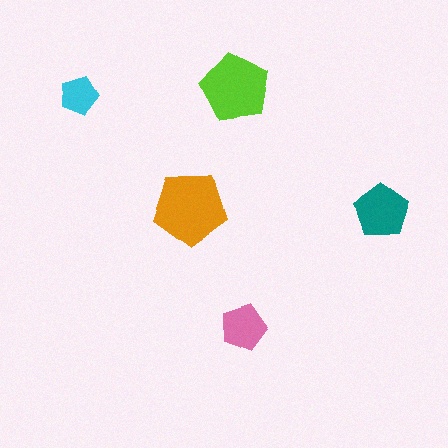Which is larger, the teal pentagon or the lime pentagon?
The lime one.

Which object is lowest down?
The pink pentagon is bottommost.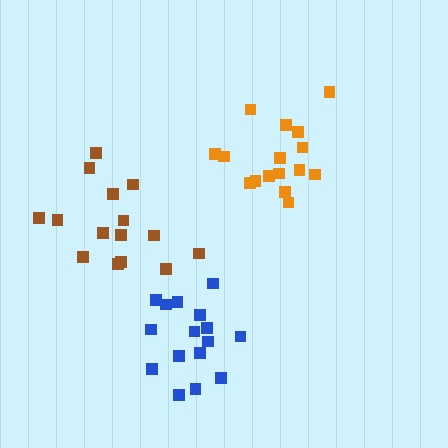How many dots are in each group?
Group 1: 16 dots, Group 2: 15 dots, Group 3: 16 dots (47 total).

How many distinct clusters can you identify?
There are 3 distinct clusters.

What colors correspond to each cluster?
The clusters are colored: orange, brown, blue.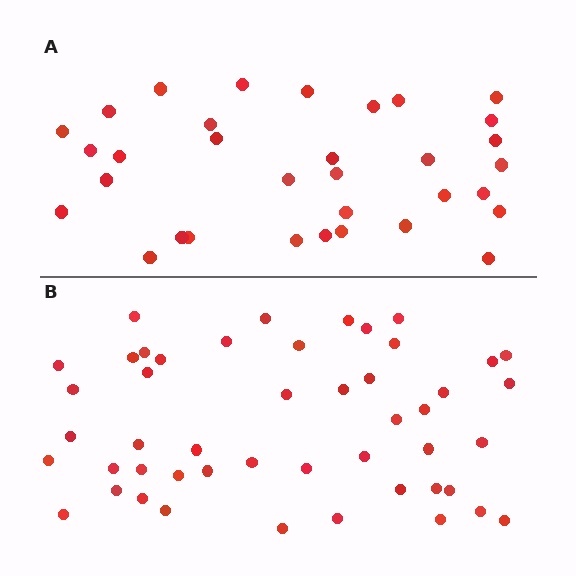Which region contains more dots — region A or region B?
Region B (the bottom region) has more dots.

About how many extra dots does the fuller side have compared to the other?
Region B has approximately 15 more dots than region A.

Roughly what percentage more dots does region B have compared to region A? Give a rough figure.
About 45% more.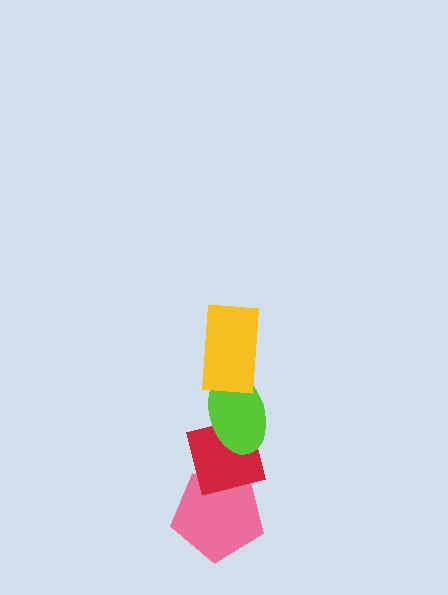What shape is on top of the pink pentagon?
The red square is on top of the pink pentagon.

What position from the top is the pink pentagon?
The pink pentagon is 4th from the top.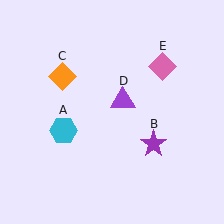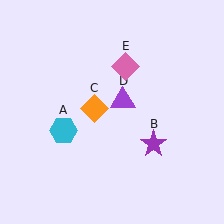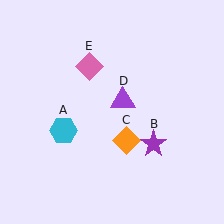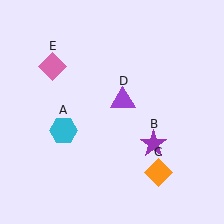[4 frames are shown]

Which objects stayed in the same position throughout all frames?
Cyan hexagon (object A) and purple star (object B) and purple triangle (object D) remained stationary.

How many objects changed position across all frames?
2 objects changed position: orange diamond (object C), pink diamond (object E).